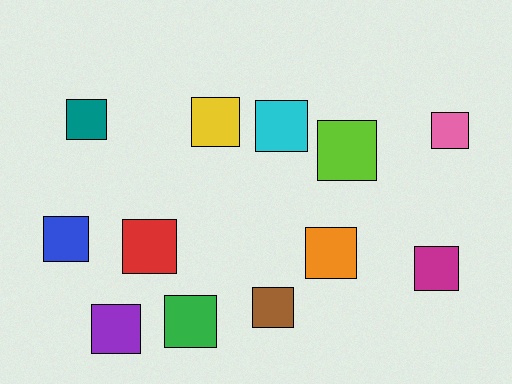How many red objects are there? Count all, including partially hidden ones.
There is 1 red object.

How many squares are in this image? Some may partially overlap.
There are 12 squares.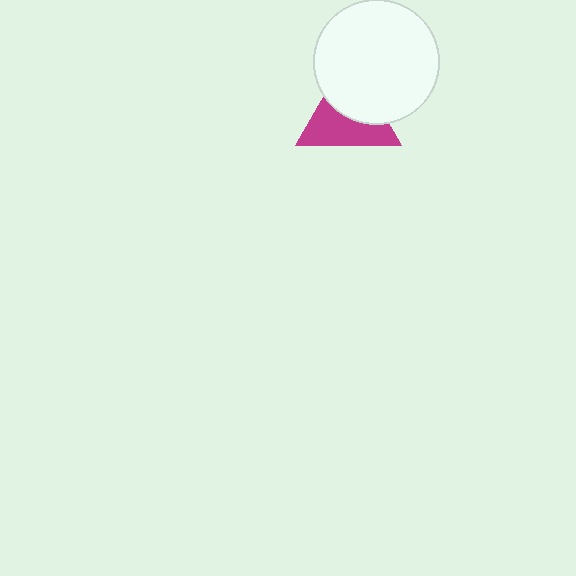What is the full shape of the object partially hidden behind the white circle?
The partially hidden object is a magenta triangle.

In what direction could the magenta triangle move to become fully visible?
The magenta triangle could move down. That would shift it out from behind the white circle entirely.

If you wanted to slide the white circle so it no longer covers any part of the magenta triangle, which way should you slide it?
Slide it up — that is the most direct way to separate the two shapes.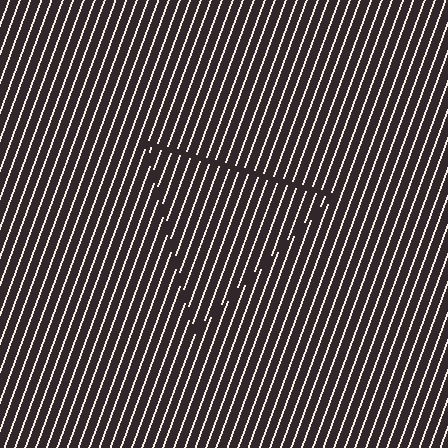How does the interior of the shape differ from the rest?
The interior of the shape contains the same grating, shifted by half a period — the contour is defined by the phase discontinuity where line-ends from the inner and outer gratings abut.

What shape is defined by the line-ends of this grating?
An illusory triangle. The interior of the shape contains the same grating, shifted by half a period — the contour is defined by the phase discontinuity where line-ends from the inner and outer gratings abut.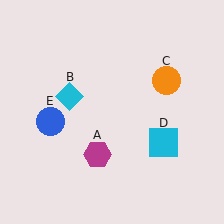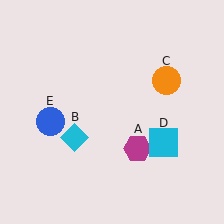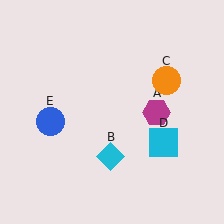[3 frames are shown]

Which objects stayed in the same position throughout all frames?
Orange circle (object C) and cyan square (object D) and blue circle (object E) remained stationary.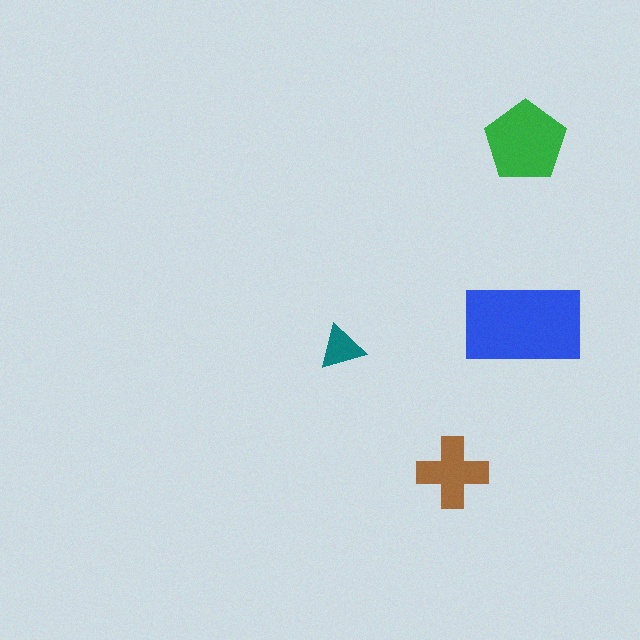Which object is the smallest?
The teal triangle.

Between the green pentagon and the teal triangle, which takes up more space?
The green pentagon.